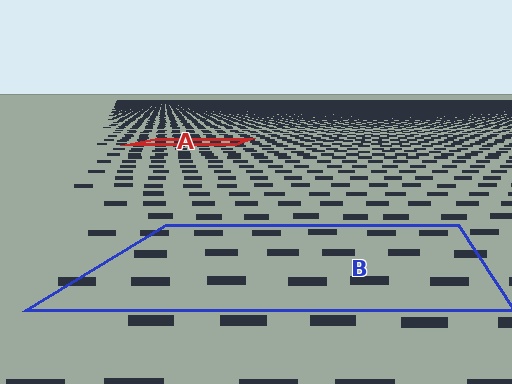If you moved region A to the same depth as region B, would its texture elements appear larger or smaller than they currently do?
They would appear larger. At a closer depth, the same texture elements are projected at a bigger on-screen size.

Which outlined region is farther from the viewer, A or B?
Region A is farther from the viewer — the texture elements inside it appear smaller and more densely packed.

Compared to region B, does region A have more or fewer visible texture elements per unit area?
Region A has more texture elements per unit area — they are packed more densely because it is farther away.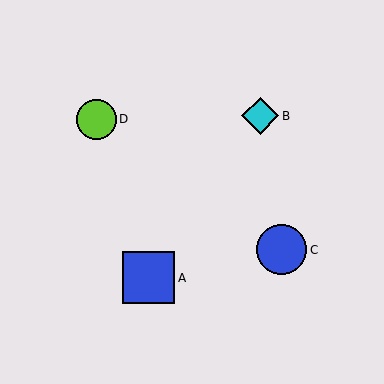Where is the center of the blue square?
The center of the blue square is at (148, 278).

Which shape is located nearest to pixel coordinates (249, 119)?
The cyan diamond (labeled B) at (260, 116) is nearest to that location.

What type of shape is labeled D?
Shape D is a lime circle.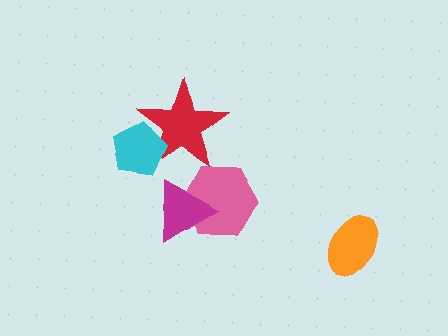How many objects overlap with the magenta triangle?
1 object overlaps with the magenta triangle.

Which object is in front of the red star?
The cyan pentagon is in front of the red star.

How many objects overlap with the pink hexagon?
1 object overlaps with the pink hexagon.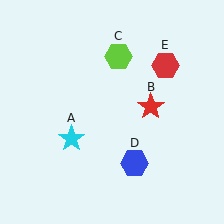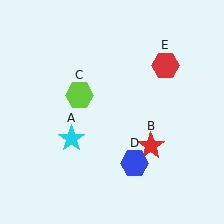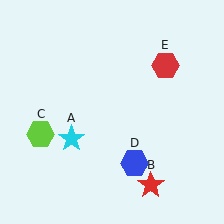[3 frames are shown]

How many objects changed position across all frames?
2 objects changed position: red star (object B), lime hexagon (object C).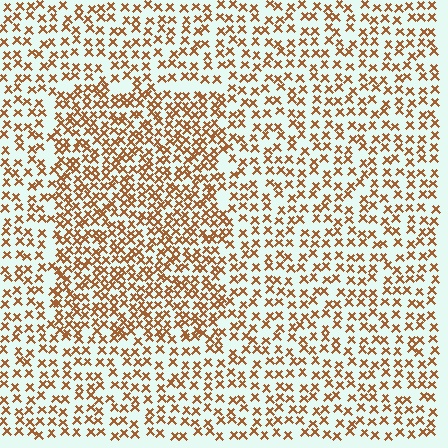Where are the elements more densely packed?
The elements are more densely packed inside the rectangle boundary.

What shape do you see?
I see a rectangle.